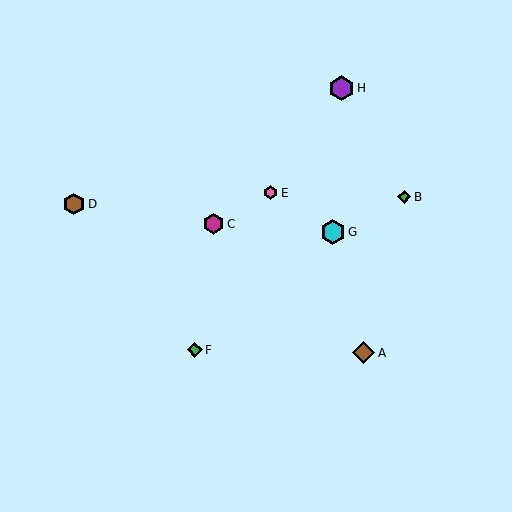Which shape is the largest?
The purple hexagon (labeled H) is the largest.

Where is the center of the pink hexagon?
The center of the pink hexagon is at (271, 193).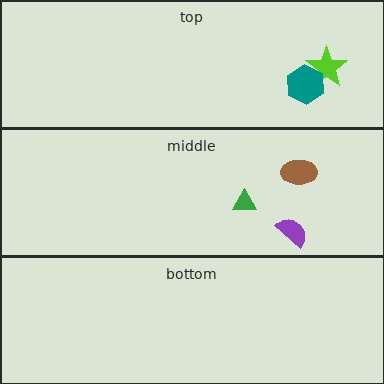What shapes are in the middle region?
The green triangle, the purple semicircle, the brown ellipse.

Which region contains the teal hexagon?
The top region.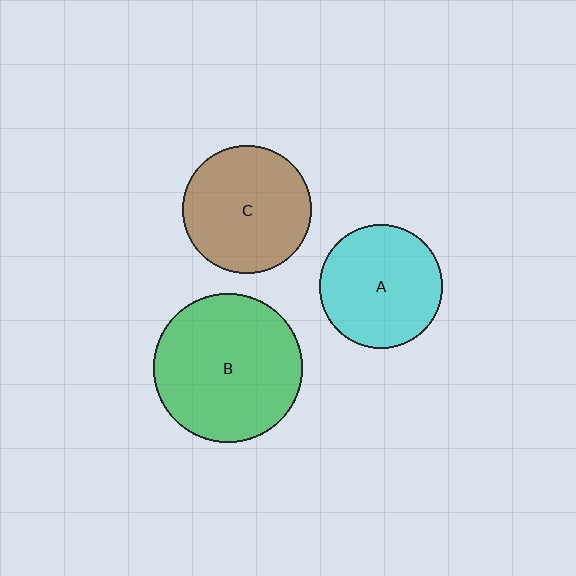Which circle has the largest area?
Circle B (green).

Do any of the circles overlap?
No, none of the circles overlap.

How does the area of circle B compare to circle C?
Approximately 1.3 times.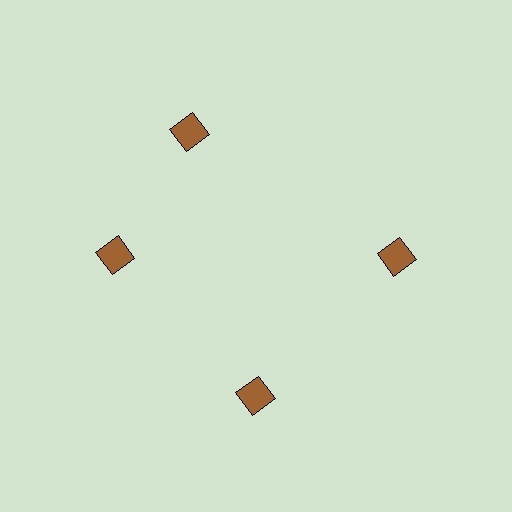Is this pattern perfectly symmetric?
No. The 4 brown squares are arranged in a ring, but one element near the 12 o'clock position is rotated out of alignment along the ring, breaking the 4-fold rotational symmetry.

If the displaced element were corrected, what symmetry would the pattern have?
It would have 4-fold rotational symmetry — the pattern would map onto itself every 90 degrees.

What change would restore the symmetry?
The symmetry would be restored by rotating it back into even spacing with its neighbors so that all 4 squares sit at equal angles and equal distance from the center.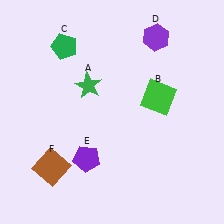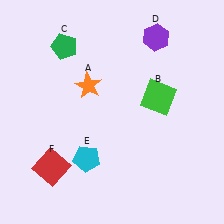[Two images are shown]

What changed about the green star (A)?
In Image 1, A is green. In Image 2, it changed to orange.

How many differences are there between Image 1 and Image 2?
There are 3 differences between the two images.